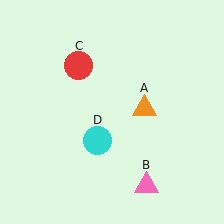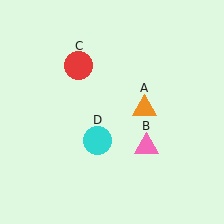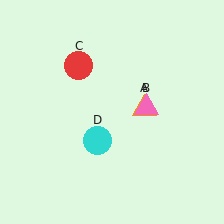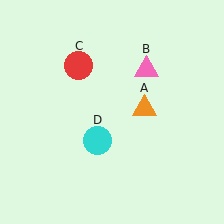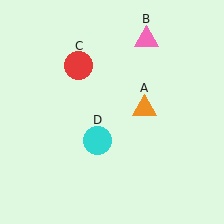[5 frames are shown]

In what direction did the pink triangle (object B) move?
The pink triangle (object B) moved up.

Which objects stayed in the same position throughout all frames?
Orange triangle (object A) and red circle (object C) and cyan circle (object D) remained stationary.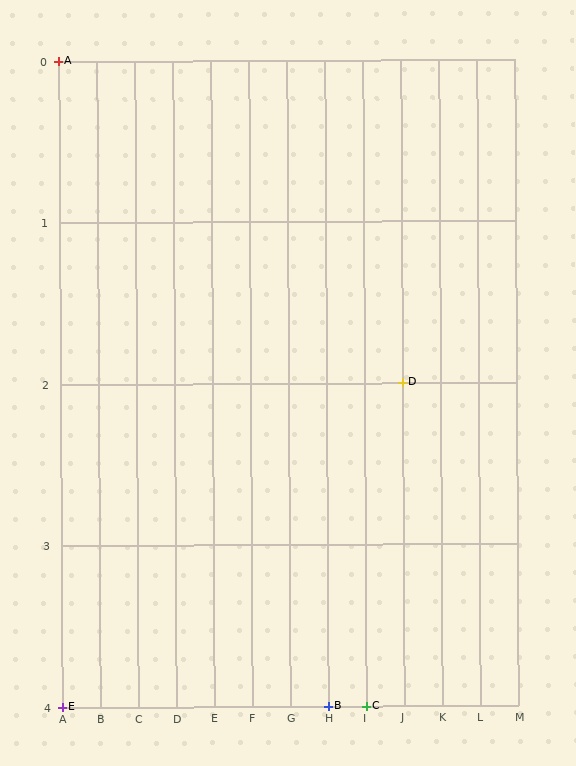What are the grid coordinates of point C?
Point C is at grid coordinates (I, 4).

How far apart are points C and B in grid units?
Points C and B are 1 column apart.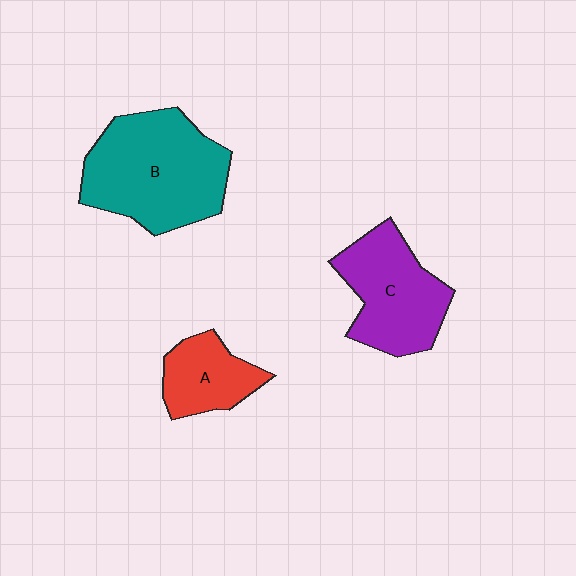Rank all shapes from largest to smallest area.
From largest to smallest: B (teal), C (purple), A (red).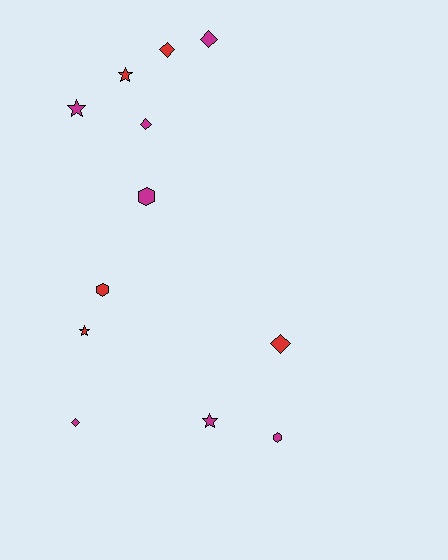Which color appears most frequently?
Magenta, with 7 objects.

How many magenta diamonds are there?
There are 3 magenta diamonds.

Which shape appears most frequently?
Diamond, with 5 objects.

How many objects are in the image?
There are 12 objects.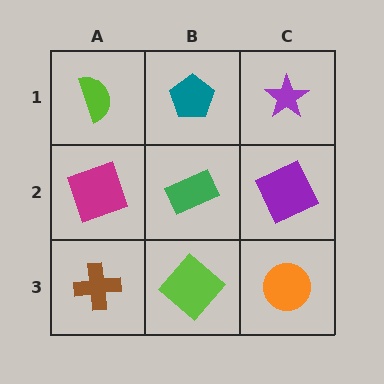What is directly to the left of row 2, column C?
A green rectangle.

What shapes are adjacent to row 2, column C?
A purple star (row 1, column C), an orange circle (row 3, column C), a green rectangle (row 2, column B).